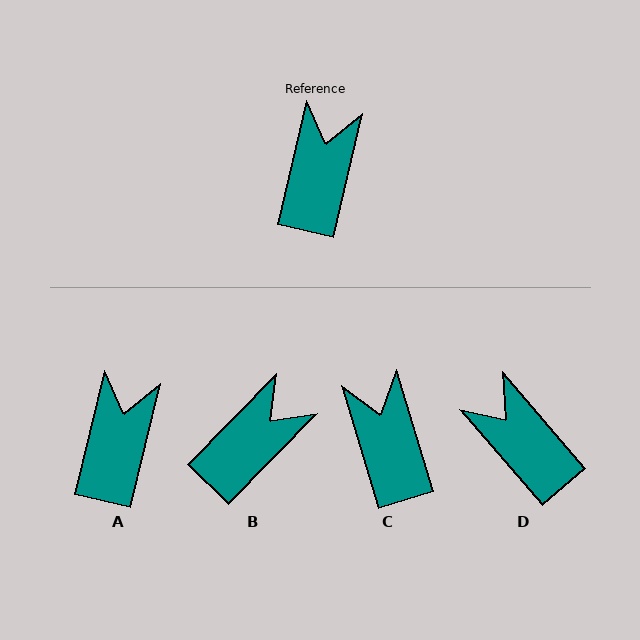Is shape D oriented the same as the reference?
No, it is off by about 54 degrees.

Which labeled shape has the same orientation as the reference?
A.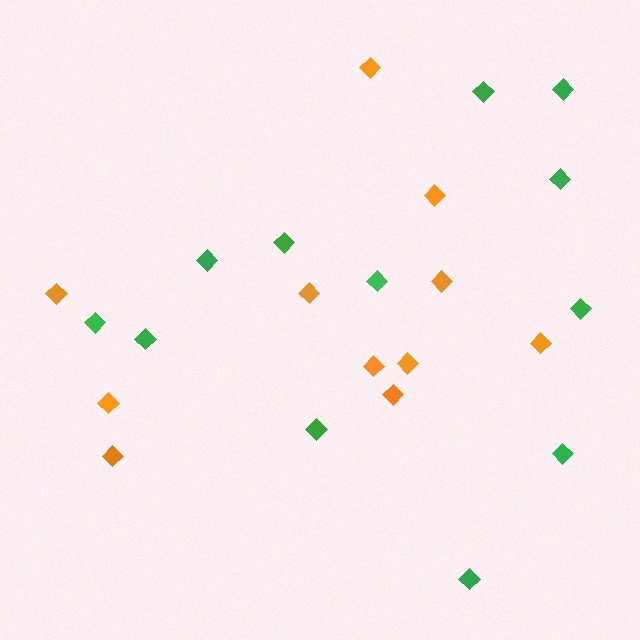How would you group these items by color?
There are 2 groups: one group of orange diamonds (11) and one group of green diamonds (12).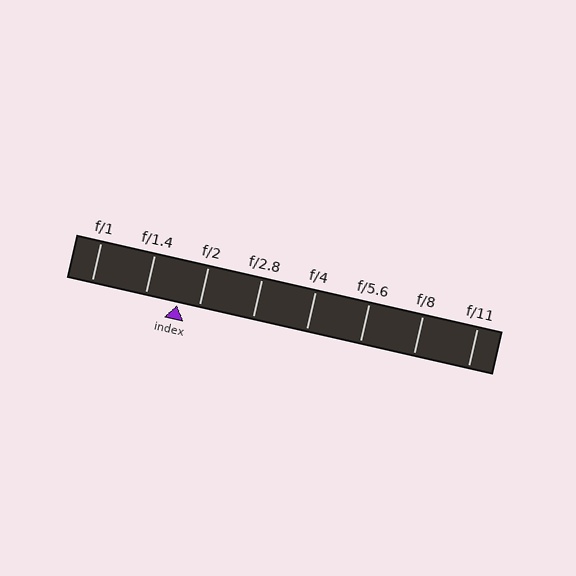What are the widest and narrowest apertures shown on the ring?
The widest aperture shown is f/1 and the narrowest is f/11.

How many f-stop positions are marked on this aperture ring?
There are 8 f-stop positions marked.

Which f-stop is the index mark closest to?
The index mark is closest to f/2.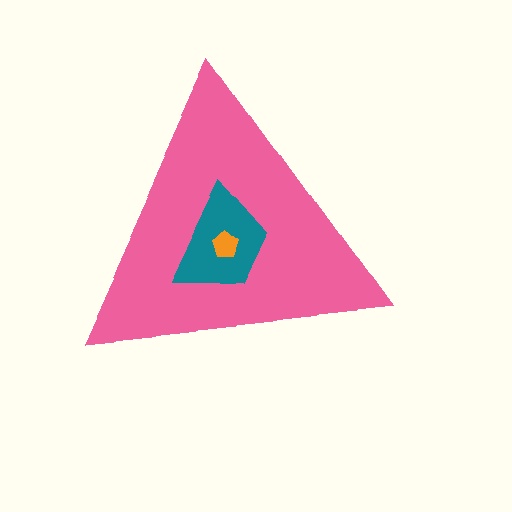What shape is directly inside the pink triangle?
The teal trapezoid.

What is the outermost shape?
The pink triangle.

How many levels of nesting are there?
3.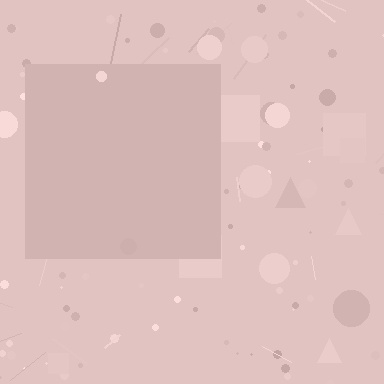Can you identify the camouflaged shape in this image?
The camouflaged shape is a square.